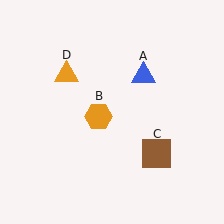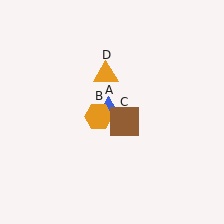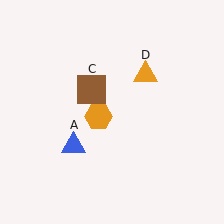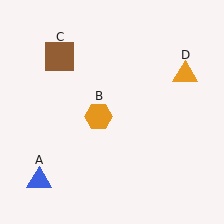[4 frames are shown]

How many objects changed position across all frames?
3 objects changed position: blue triangle (object A), brown square (object C), orange triangle (object D).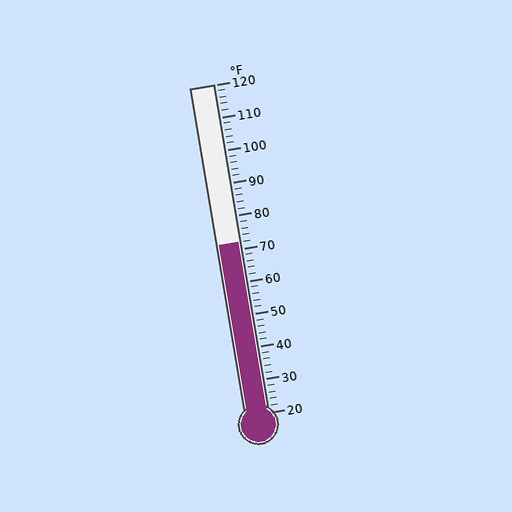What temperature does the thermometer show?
The thermometer shows approximately 72°F.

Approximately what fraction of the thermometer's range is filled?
The thermometer is filled to approximately 50% of its range.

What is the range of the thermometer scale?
The thermometer scale ranges from 20°F to 120°F.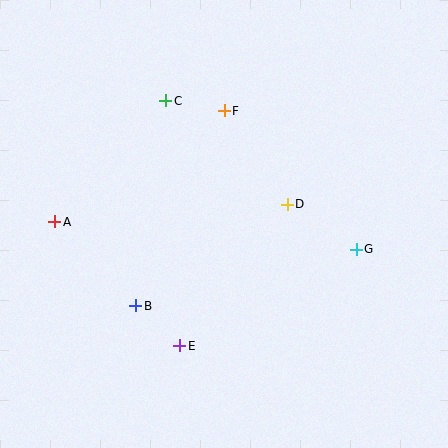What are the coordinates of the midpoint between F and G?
The midpoint between F and G is at (290, 180).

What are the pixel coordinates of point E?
Point E is at (180, 346).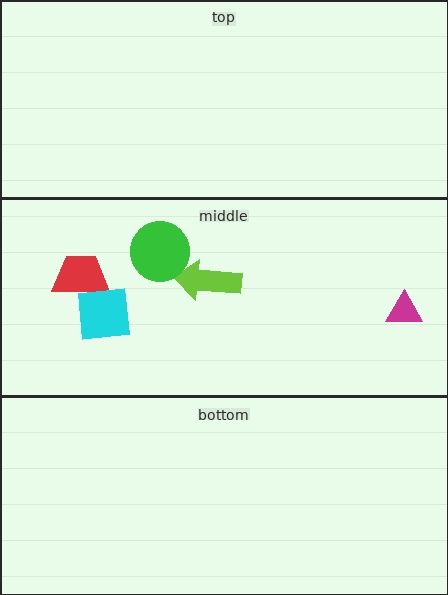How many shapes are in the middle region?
5.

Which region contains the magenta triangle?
The middle region.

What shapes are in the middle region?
The lime arrow, the magenta triangle, the green circle, the red trapezoid, the cyan square.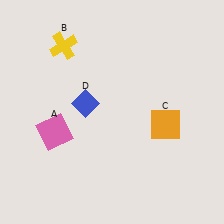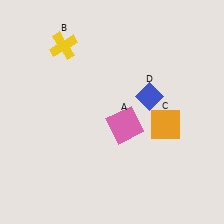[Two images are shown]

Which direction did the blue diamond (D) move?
The blue diamond (D) moved right.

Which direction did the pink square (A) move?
The pink square (A) moved right.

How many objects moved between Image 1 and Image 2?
2 objects moved between the two images.